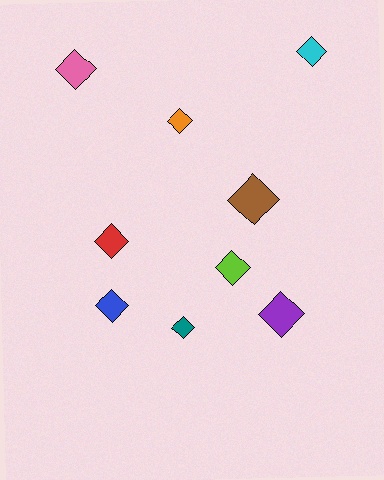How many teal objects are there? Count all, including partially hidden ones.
There is 1 teal object.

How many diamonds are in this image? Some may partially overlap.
There are 9 diamonds.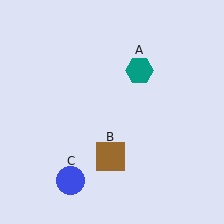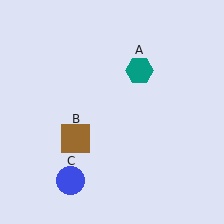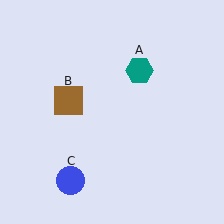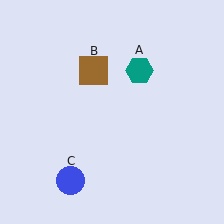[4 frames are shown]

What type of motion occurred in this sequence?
The brown square (object B) rotated clockwise around the center of the scene.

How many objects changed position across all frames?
1 object changed position: brown square (object B).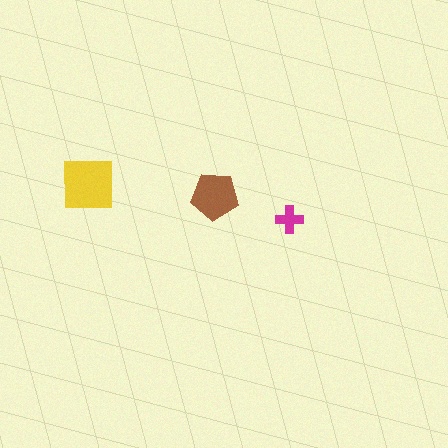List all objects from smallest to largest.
The magenta cross, the brown pentagon, the yellow square.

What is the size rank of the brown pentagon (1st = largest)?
2nd.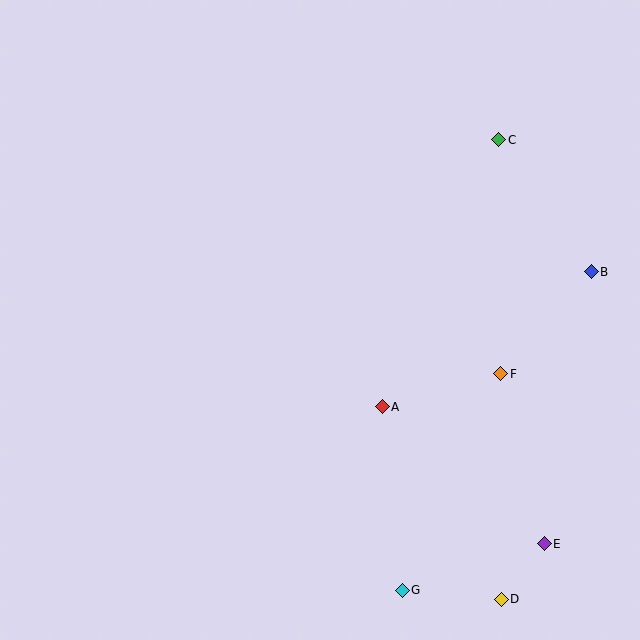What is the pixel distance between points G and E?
The distance between G and E is 150 pixels.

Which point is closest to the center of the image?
Point A at (382, 407) is closest to the center.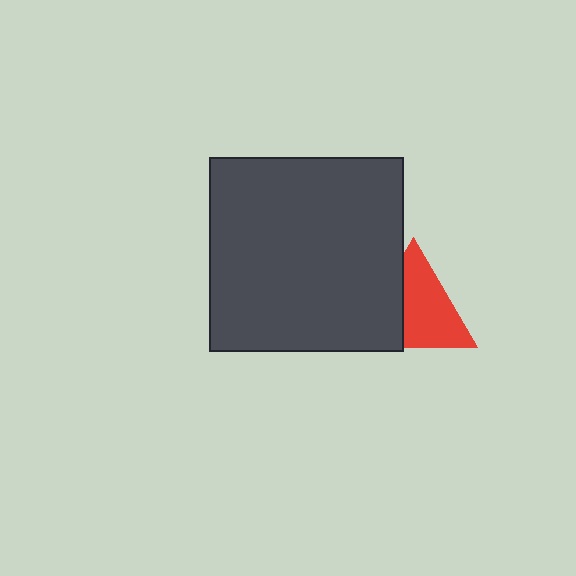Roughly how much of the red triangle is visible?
About half of it is visible (roughly 64%).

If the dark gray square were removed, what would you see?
You would see the complete red triangle.